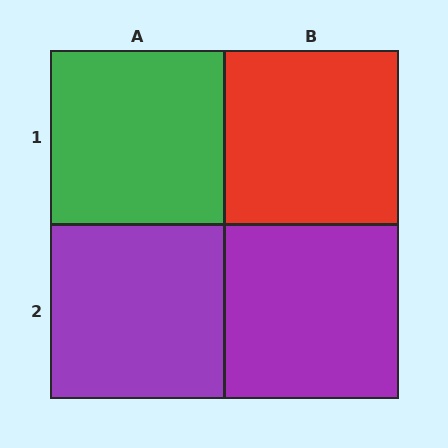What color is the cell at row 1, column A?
Green.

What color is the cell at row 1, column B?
Red.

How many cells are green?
1 cell is green.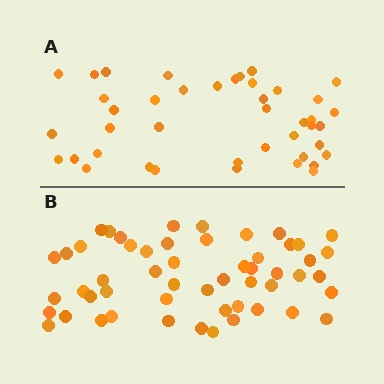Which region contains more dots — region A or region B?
Region B (the bottom region) has more dots.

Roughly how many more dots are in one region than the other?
Region B has roughly 12 or so more dots than region A.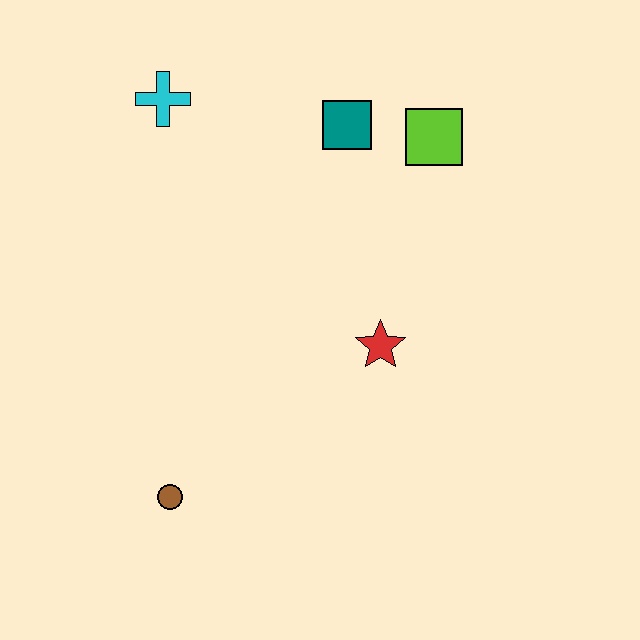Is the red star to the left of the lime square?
Yes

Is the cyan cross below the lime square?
No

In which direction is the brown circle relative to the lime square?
The brown circle is below the lime square.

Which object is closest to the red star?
The lime square is closest to the red star.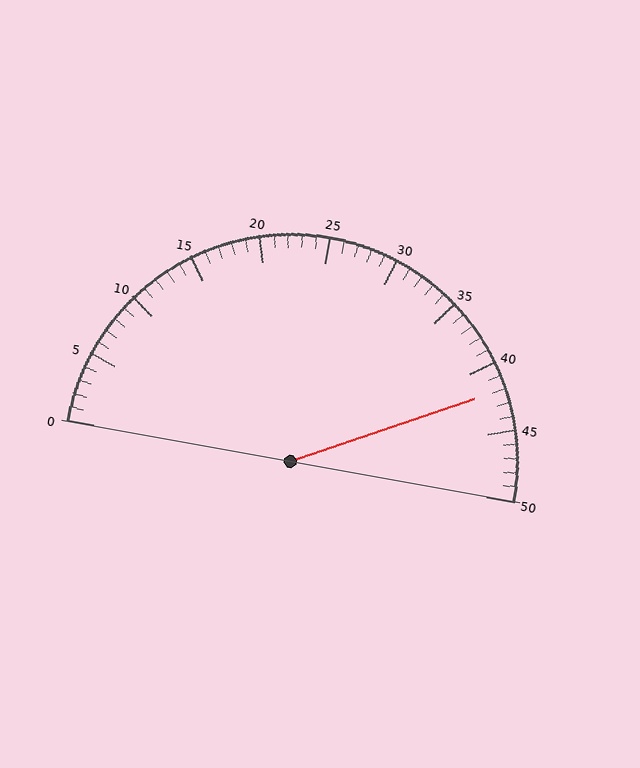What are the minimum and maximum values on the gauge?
The gauge ranges from 0 to 50.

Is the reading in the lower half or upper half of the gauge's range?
The reading is in the upper half of the range (0 to 50).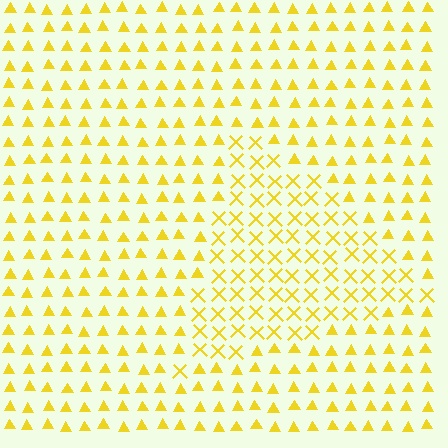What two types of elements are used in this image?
The image uses X marks inside the triangle region and triangles outside it.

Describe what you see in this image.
The image is filled with small yellow elements arranged in a uniform grid. A triangle-shaped region contains X marks, while the surrounding area contains triangles. The boundary is defined purely by the change in element shape.